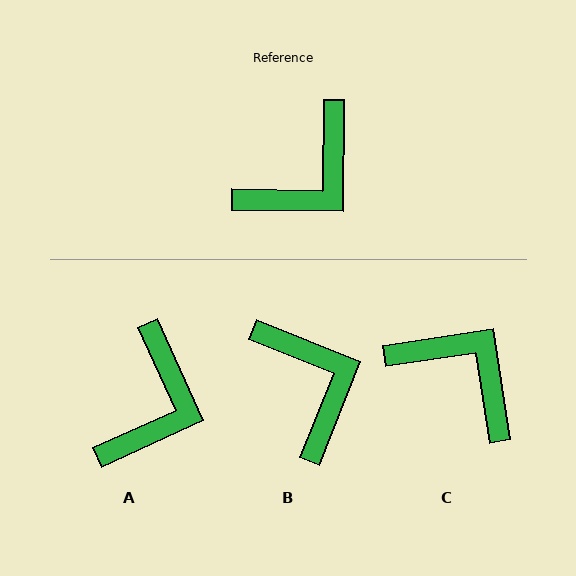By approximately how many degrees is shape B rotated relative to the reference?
Approximately 69 degrees counter-clockwise.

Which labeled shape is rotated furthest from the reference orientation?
C, about 99 degrees away.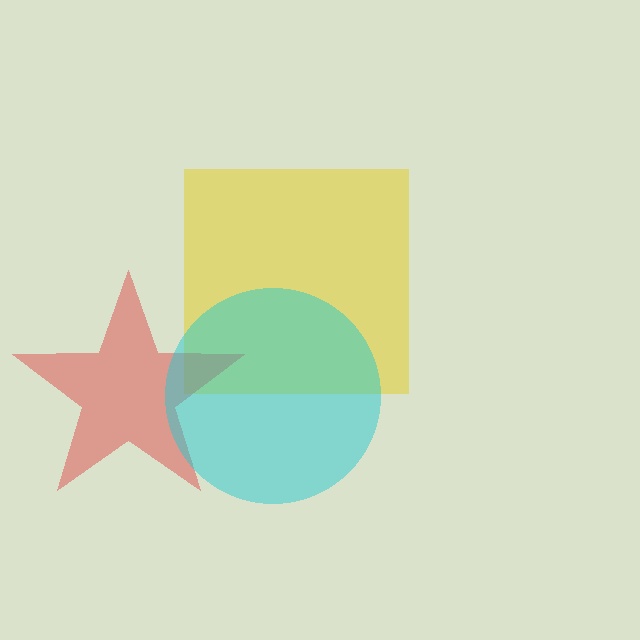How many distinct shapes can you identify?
There are 3 distinct shapes: a yellow square, a red star, a cyan circle.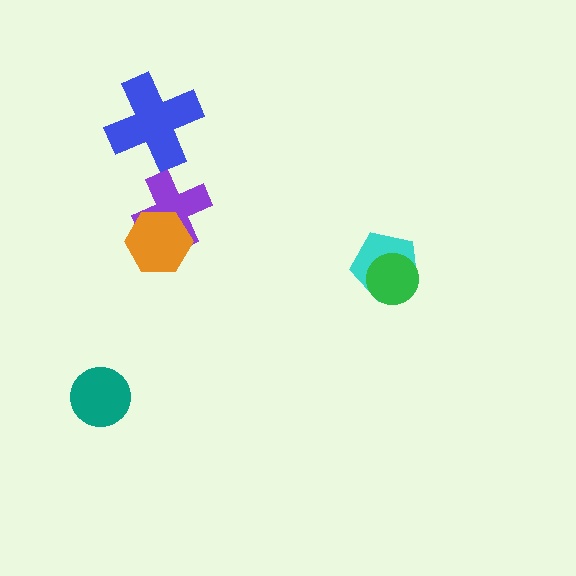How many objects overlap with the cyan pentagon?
1 object overlaps with the cyan pentagon.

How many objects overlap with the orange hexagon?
1 object overlaps with the orange hexagon.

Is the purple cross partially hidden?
Yes, it is partially covered by another shape.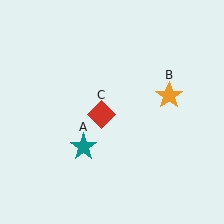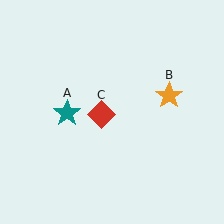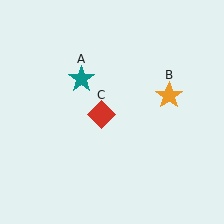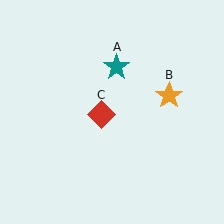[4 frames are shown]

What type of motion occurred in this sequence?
The teal star (object A) rotated clockwise around the center of the scene.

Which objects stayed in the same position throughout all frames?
Orange star (object B) and red diamond (object C) remained stationary.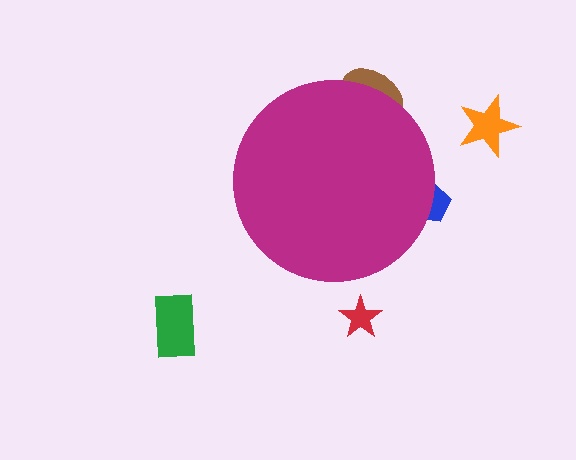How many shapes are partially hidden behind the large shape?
2 shapes are partially hidden.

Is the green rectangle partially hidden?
No, the green rectangle is fully visible.